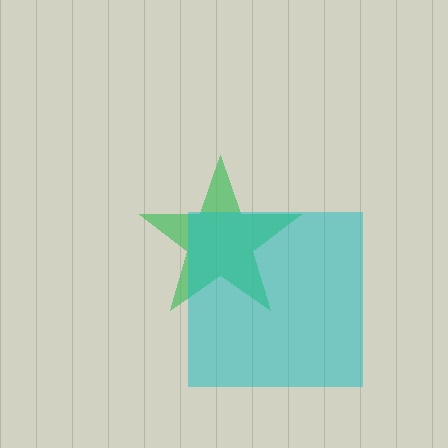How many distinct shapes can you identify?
There are 2 distinct shapes: a green star, a cyan square.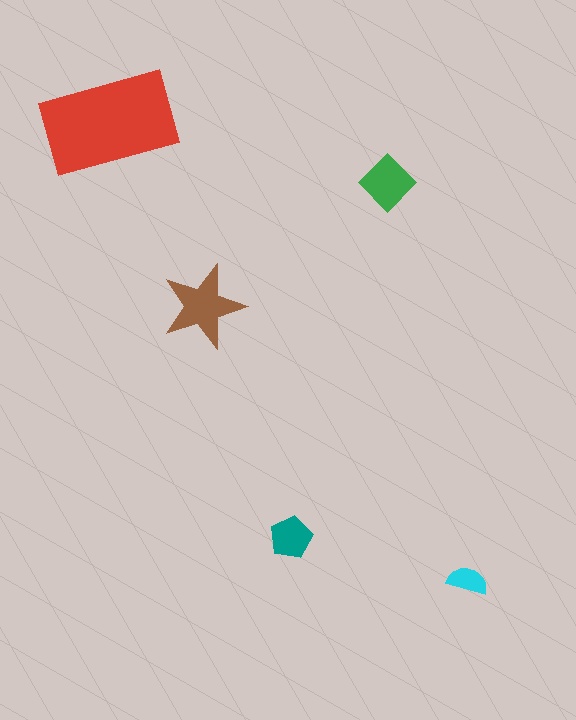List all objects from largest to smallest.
The red rectangle, the brown star, the green diamond, the teal pentagon, the cyan semicircle.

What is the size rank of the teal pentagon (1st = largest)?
4th.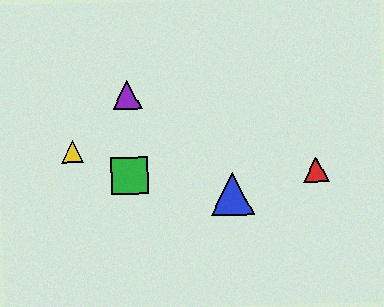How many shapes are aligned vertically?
2 shapes (the green square, the purple triangle) are aligned vertically.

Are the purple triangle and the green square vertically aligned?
Yes, both are at x≈127.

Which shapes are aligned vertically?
The green square, the purple triangle are aligned vertically.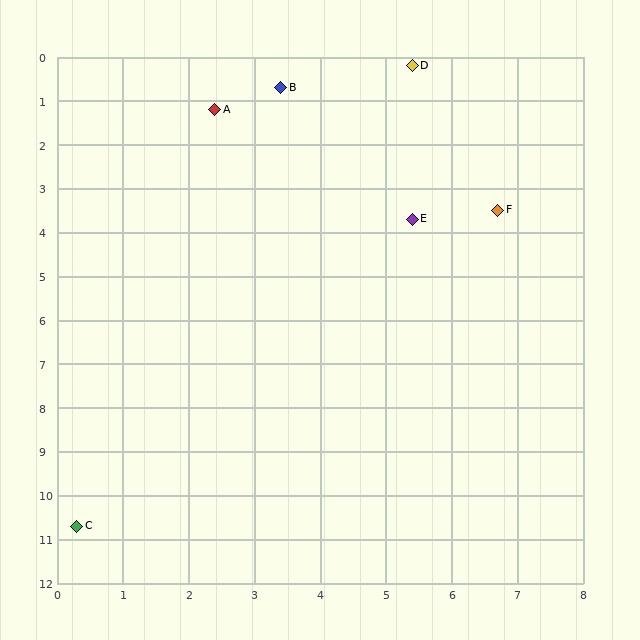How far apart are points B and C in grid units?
Points B and C are about 10.5 grid units apart.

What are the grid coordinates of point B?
Point B is at approximately (3.4, 0.7).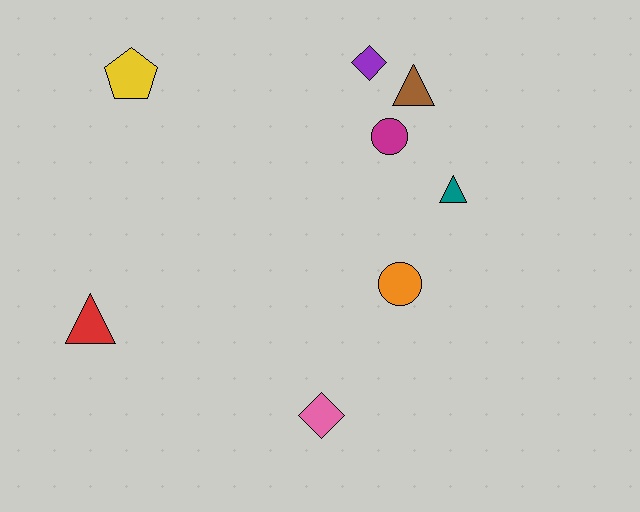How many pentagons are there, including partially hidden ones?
There is 1 pentagon.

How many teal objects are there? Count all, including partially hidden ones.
There is 1 teal object.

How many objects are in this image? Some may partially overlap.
There are 8 objects.